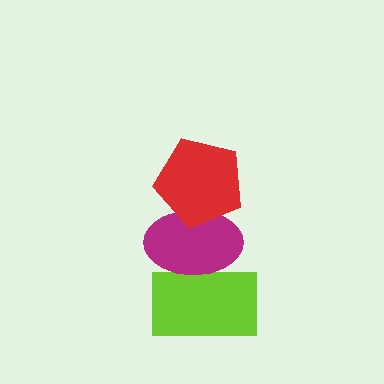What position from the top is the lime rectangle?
The lime rectangle is 3rd from the top.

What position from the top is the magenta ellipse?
The magenta ellipse is 2nd from the top.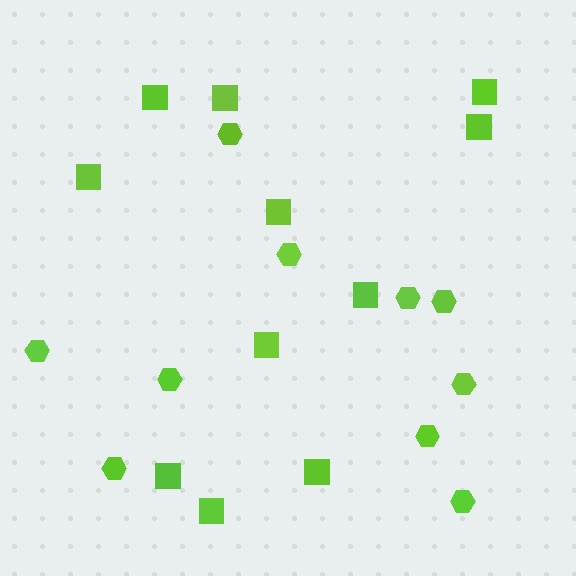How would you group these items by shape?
There are 2 groups: one group of squares (11) and one group of hexagons (10).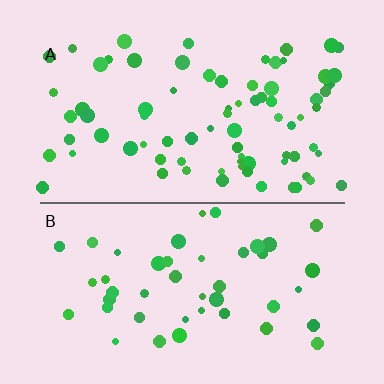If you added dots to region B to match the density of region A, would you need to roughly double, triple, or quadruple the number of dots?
Approximately double.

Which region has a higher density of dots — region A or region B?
A (the top).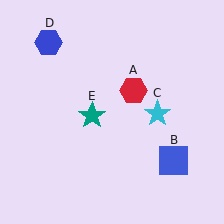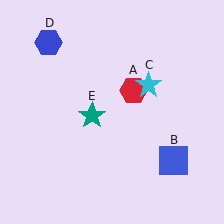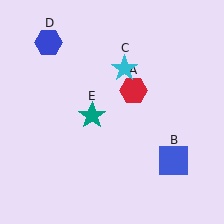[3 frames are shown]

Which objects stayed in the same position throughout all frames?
Red hexagon (object A) and blue square (object B) and blue hexagon (object D) and teal star (object E) remained stationary.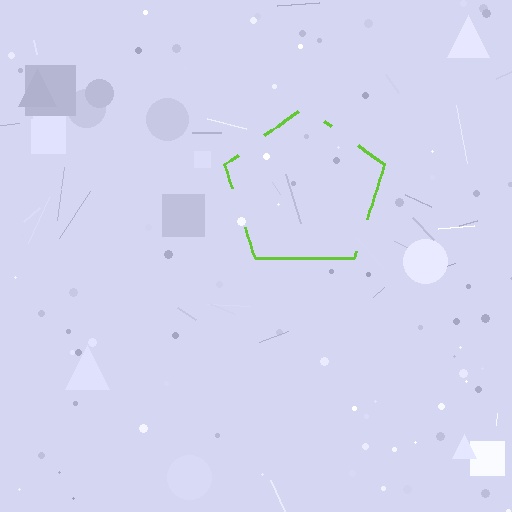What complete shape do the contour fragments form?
The contour fragments form a pentagon.